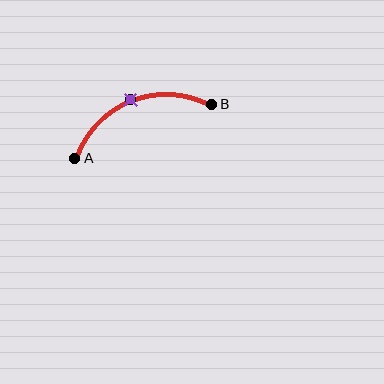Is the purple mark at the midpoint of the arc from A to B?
Yes. The purple mark lies on the arc at equal arc-length from both A and B — it is the arc midpoint.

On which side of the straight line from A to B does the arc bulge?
The arc bulges above the straight line connecting A and B.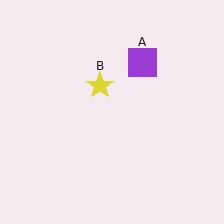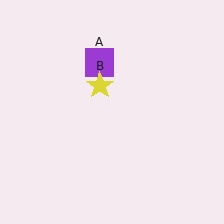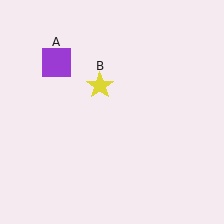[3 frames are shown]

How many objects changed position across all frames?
1 object changed position: purple square (object A).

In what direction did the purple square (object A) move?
The purple square (object A) moved left.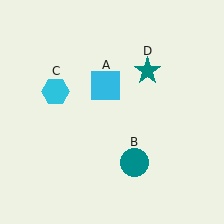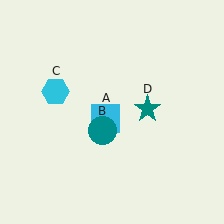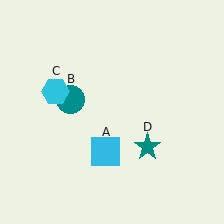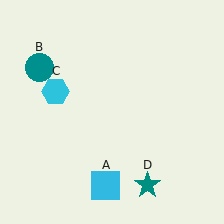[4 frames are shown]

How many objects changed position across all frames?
3 objects changed position: cyan square (object A), teal circle (object B), teal star (object D).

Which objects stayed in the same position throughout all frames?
Cyan hexagon (object C) remained stationary.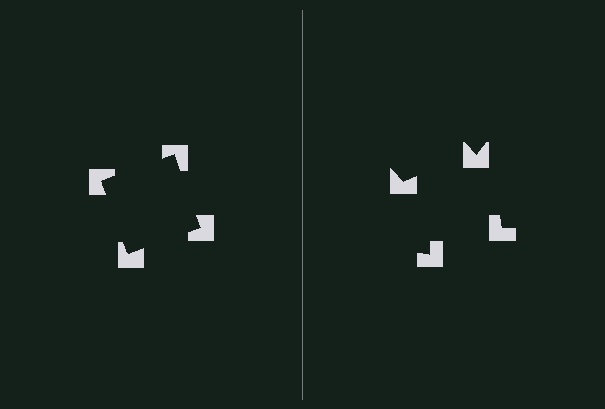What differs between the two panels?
The notched squares are positioned identically on both sides; only the wedge orientations differ. On the left they align to a square; on the right they are misaligned.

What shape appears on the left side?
An illusory square.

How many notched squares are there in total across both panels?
8 — 4 on each side.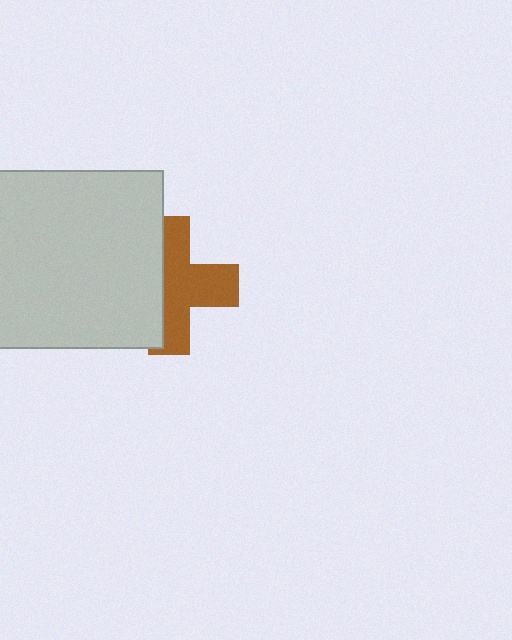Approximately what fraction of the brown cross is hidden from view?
Roughly 42% of the brown cross is hidden behind the light gray square.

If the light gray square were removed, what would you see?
You would see the complete brown cross.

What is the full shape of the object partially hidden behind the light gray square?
The partially hidden object is a brown cross.